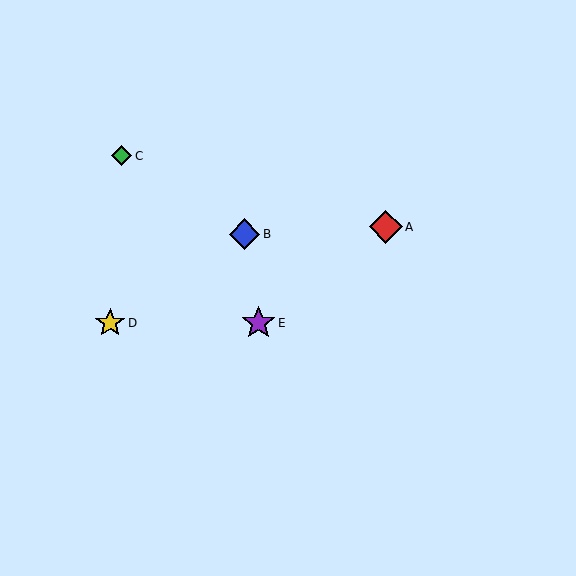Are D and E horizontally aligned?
Yes, both are at y≈323.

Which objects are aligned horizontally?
Objects D, E are aligned horizontally.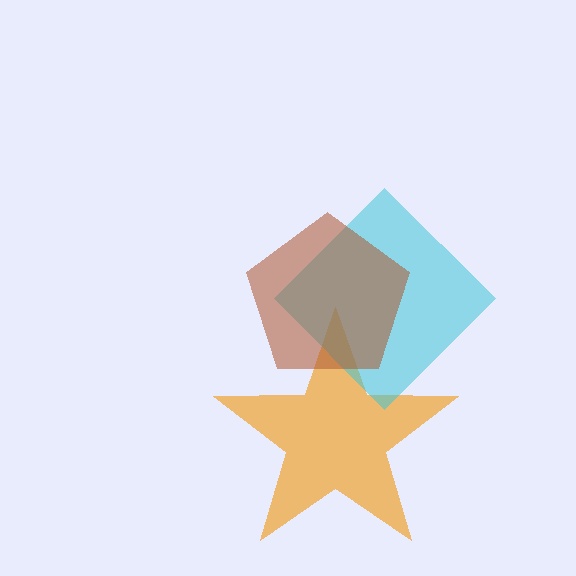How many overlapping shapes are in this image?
There are 3 overlapping shapes in the image.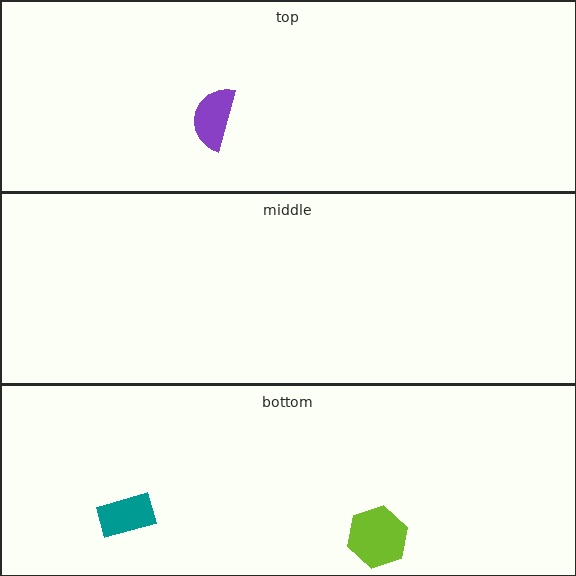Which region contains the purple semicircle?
The top region.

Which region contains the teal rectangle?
The bottom region.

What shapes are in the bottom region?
The lime hexagon, the teal rectangle.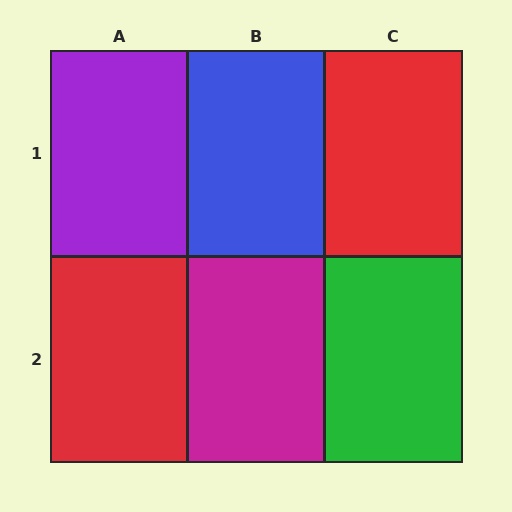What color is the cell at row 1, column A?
Purple.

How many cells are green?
1 cell is green.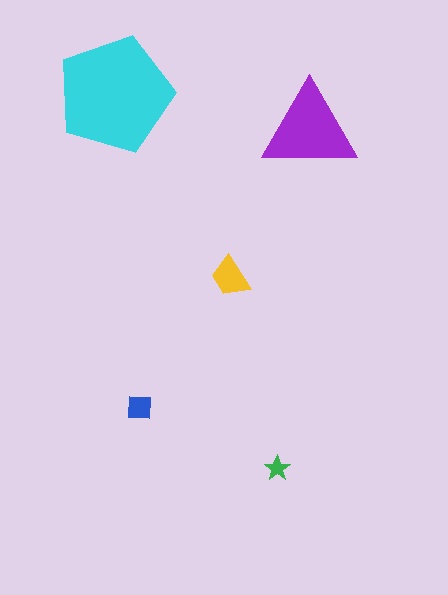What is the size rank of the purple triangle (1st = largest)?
2nd.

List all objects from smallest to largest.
The green star, the blue square, the yellow trapezoid, the purple triangle, the cyan pentagon.